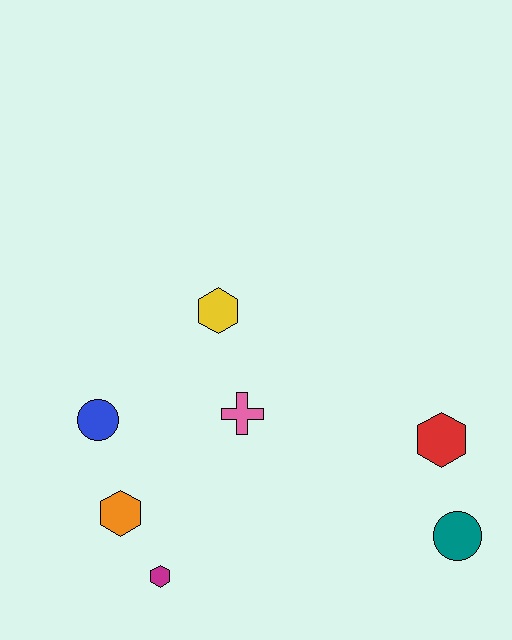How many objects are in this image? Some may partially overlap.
There are 7 objects.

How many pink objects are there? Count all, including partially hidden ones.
There is 1 pink object.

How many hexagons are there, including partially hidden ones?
There are 4 hexagons.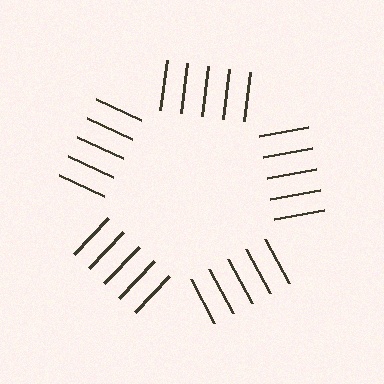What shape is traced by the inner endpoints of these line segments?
An illusory pentagon — the line segments terminate on its edges but no continuous stroke is drawn.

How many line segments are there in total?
25 — 5 along each of the 5 edges.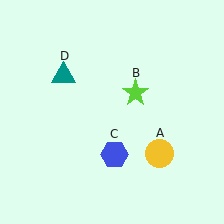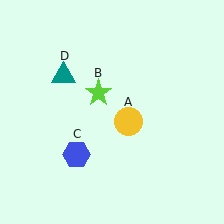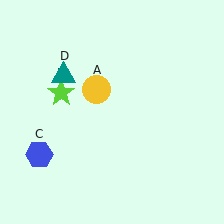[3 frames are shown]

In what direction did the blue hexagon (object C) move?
The blue hexagon (object C) moved left.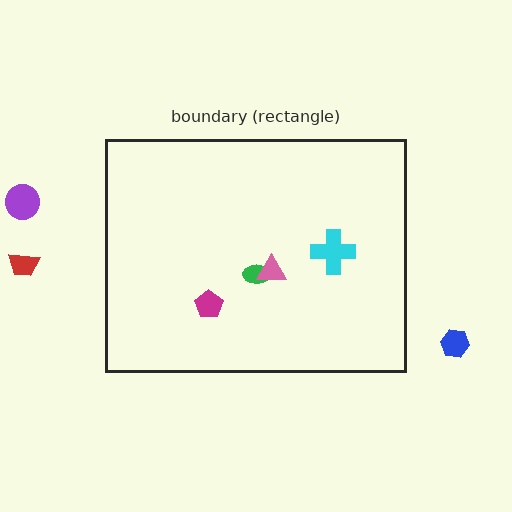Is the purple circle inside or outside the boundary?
Outside.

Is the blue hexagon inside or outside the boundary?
Outside.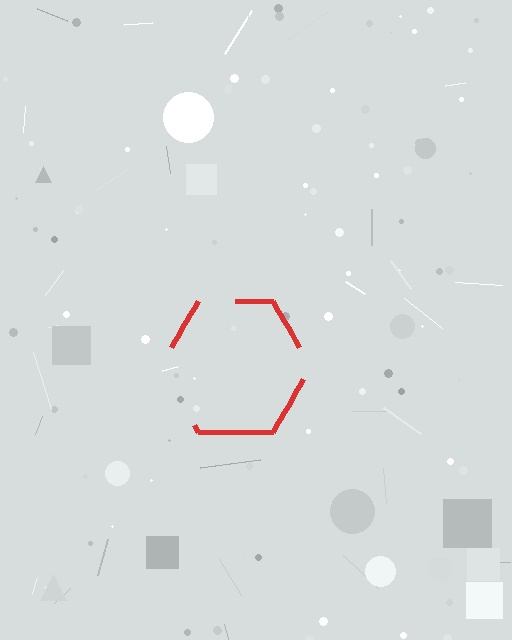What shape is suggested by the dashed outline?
The dashed outline suggests a hexagon.